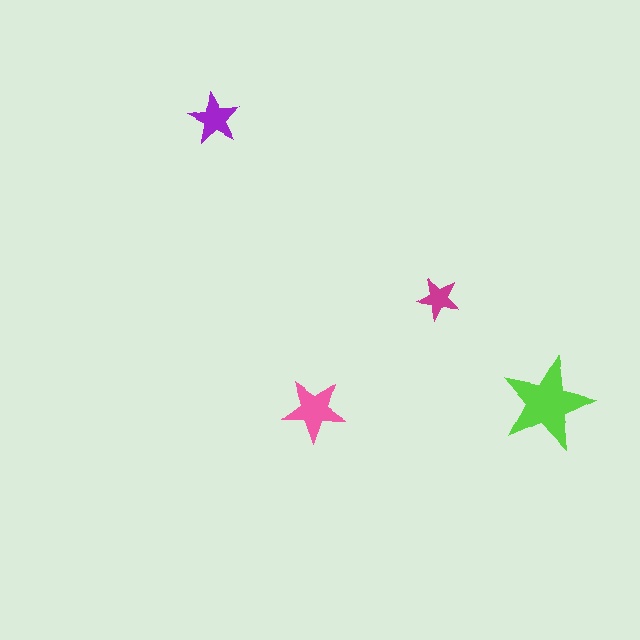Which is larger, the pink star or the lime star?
The lime one.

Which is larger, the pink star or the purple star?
The pink one.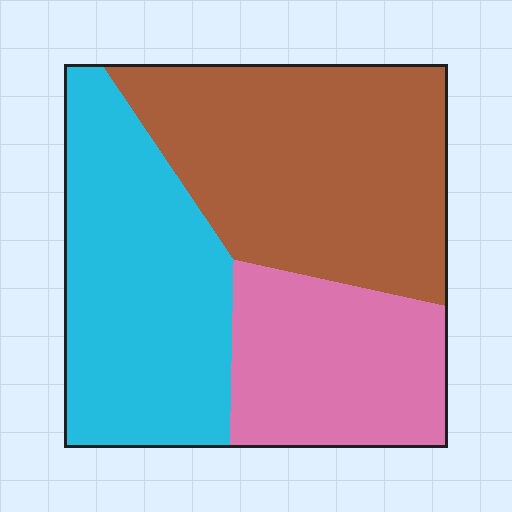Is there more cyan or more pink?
Cyan.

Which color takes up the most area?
Brown, at roughly 40%.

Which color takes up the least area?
Pink, at roughly 25%.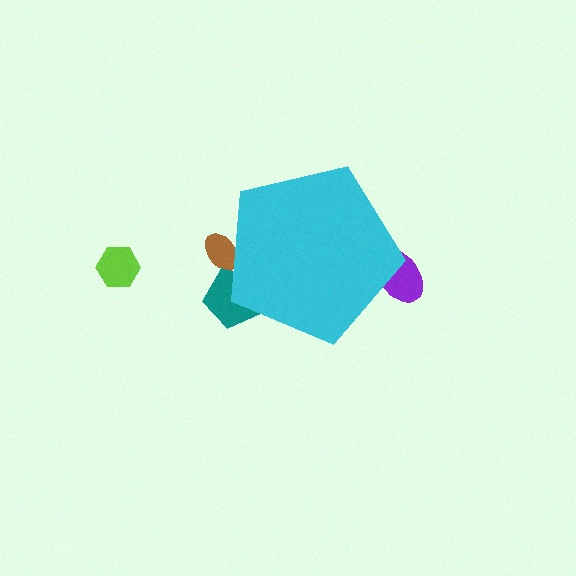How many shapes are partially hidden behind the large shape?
3 shapes are partially hidden.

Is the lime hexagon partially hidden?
No, the lime hexagon is fully visible.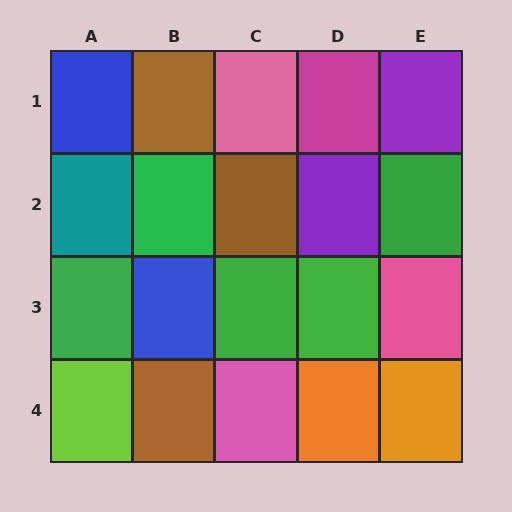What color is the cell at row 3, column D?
Green.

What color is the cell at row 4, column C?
Pink.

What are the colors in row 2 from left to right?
Teal, green, brown, purple, green.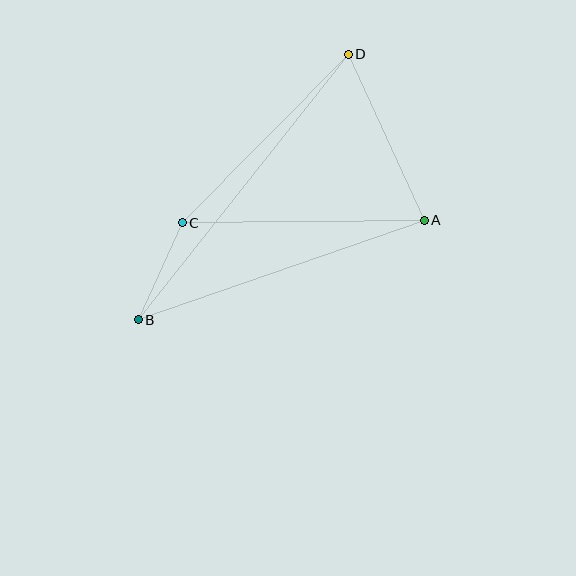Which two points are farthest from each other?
Points B and D are farthest from each other.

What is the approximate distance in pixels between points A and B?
The distance between A and B is approximately 303 pixels.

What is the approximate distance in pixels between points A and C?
The distance between A and C is approximately 242 pixels.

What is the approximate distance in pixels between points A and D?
The distance between A and D is approximately 183 pixels.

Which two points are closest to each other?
Points B and C are closest to each other.